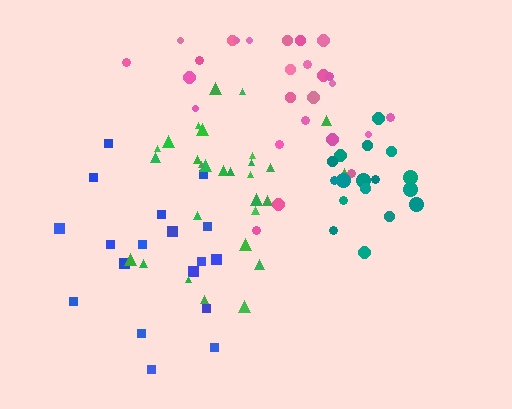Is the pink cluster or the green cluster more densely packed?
Green.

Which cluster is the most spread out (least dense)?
Blue.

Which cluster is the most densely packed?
Green.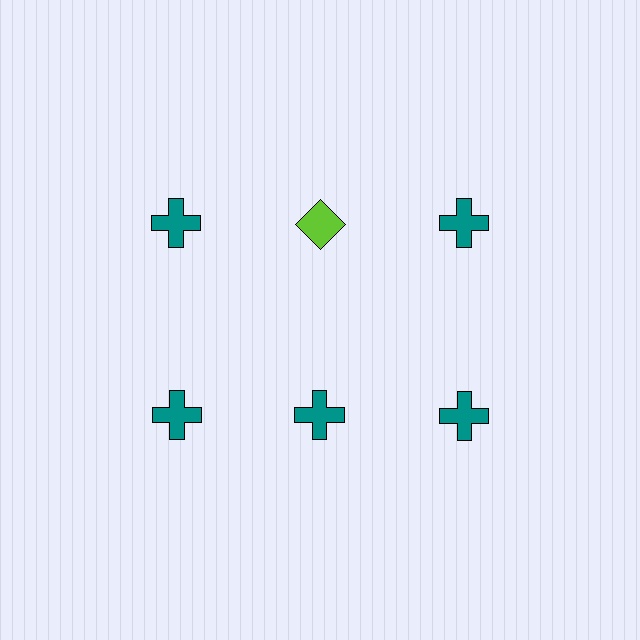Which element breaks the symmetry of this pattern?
The lime diamond in the top row, second from left column breaks the symmetry. All other shapes are teal crosses.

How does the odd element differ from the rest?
It differs in both color (lime instead of teal) and shape (diamond instead of cross).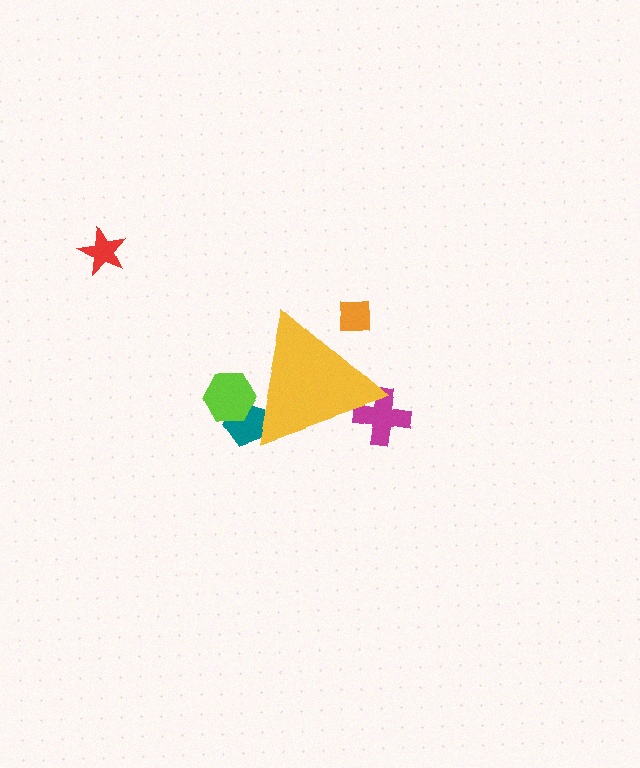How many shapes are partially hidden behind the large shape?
4 shapes are partially hidden.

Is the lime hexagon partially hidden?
Yes, the lime hexagon is partially hidden behind the yellow triangle.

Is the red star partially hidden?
No, the red star is fully visible.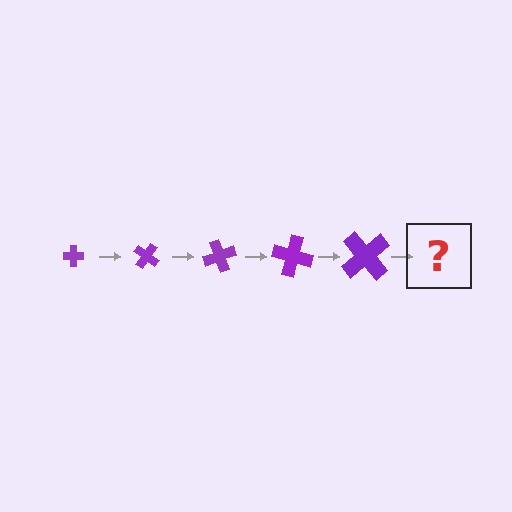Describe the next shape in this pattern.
It should be a cross, larger than the previous one and rotated 175 degrees from the start.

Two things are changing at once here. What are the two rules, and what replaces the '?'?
The two rules are that the cross grows larger each step and it rotates 35 degrees each step. The '?' should be a cross, larger than the previous one and rotated 175 degrees from the start.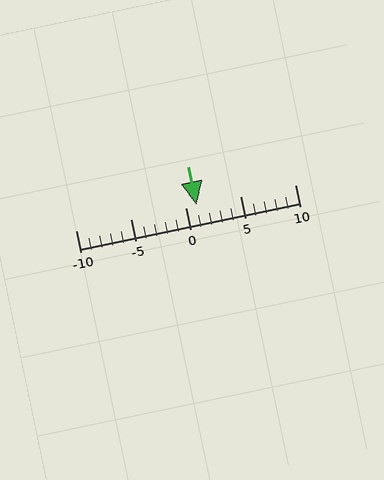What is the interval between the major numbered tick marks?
The major tick marks are spaced 5 units apart.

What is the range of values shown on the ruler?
The ruler shows values from -10 to 10.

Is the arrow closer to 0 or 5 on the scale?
The arrow is closer to 0.